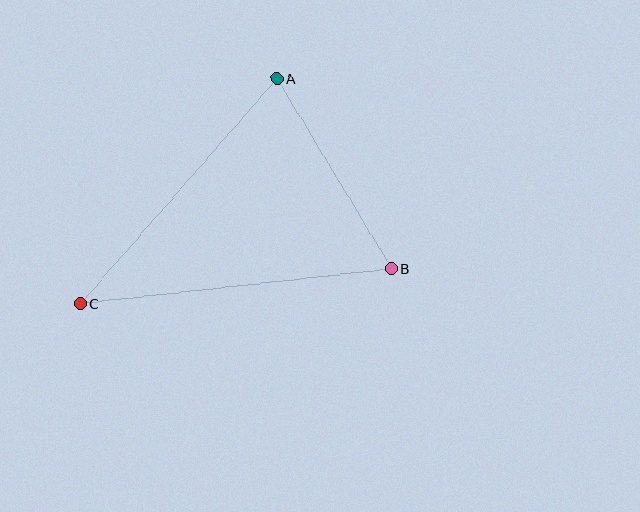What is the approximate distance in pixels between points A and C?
The distance between A and C is approximately 299 pixels.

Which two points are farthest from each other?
Points B and C are farthest from each other.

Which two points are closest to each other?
Points A and B are closest to each other.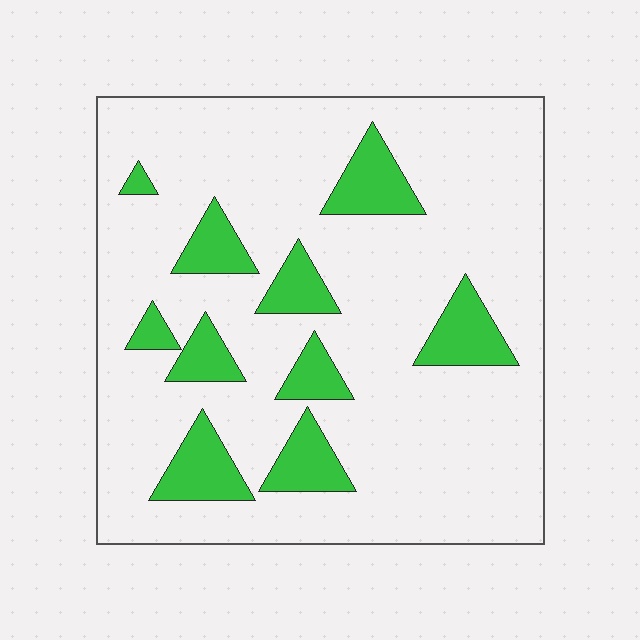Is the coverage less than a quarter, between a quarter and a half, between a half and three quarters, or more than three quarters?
Less than a quarter.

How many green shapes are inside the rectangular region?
10.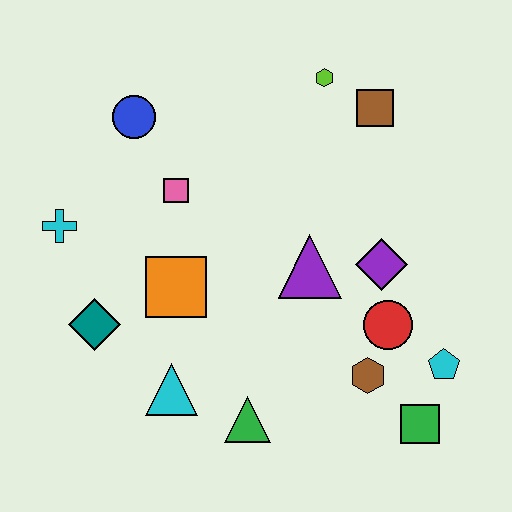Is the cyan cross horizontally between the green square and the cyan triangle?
No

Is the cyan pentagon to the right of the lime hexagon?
Yes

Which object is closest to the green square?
The cyan pentagon is closest to the green square.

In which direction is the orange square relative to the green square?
The orange square is to the left of the green square.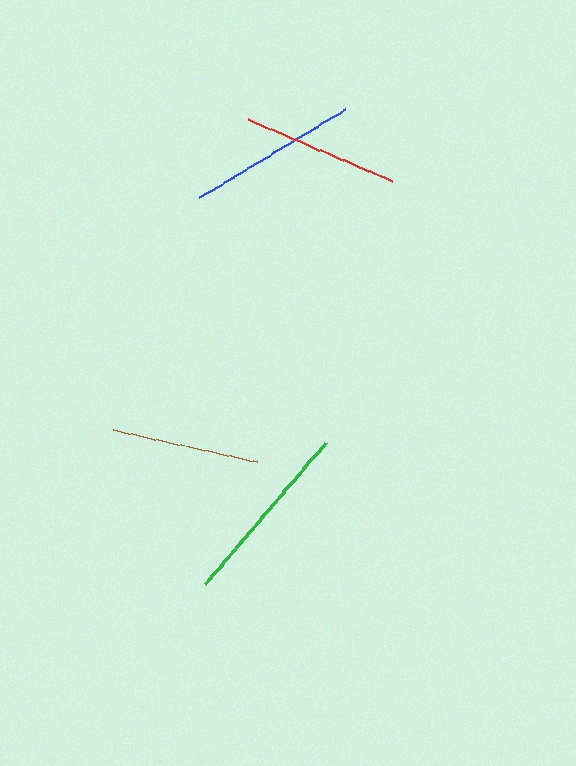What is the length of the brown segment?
The brown segment is approximately 147 pixels long.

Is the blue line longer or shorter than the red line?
The blue line is longer than the red line.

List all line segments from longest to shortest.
From longest to shortest: green, blue, red, brown.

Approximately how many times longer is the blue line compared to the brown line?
The blue line is approximately 1.2 times the length of the brown line.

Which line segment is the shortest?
The brown line is the shortest at approximately 147 pixels.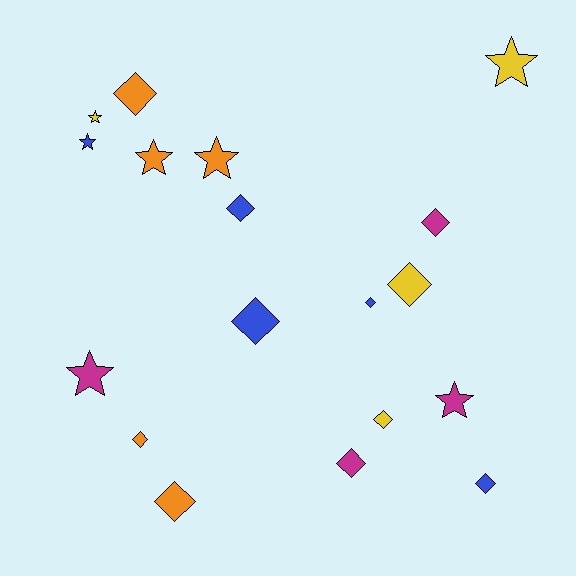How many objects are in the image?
There are 18 objects.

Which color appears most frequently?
Orange, with 5 objects.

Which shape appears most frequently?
Diamond, with 11 objects.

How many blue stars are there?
There is 1 blue star.